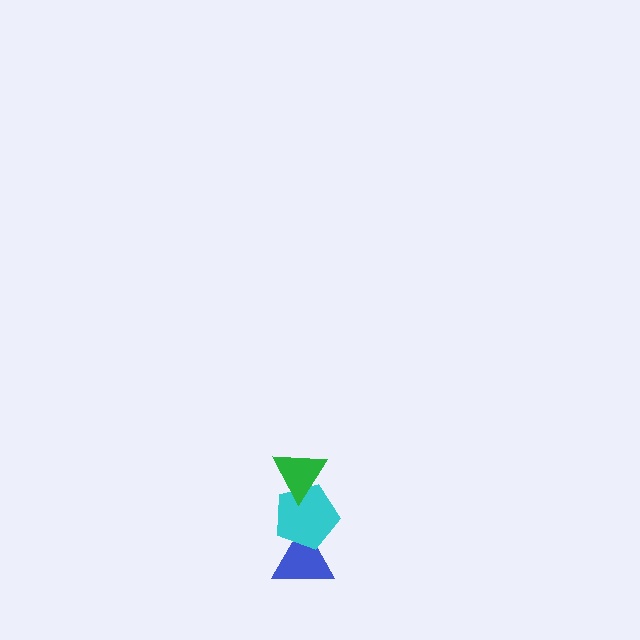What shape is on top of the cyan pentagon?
The green triangle is on top of the cyan pentagon.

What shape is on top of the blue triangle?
The cyan pentagon is on top of the blue triangle.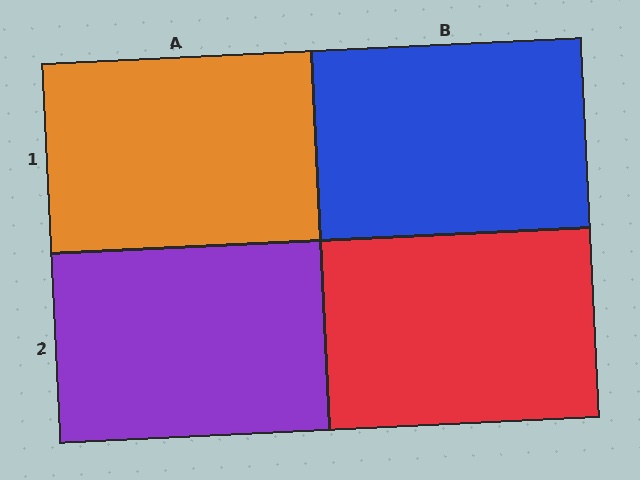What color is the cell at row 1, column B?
Blue.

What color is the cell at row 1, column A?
Orange.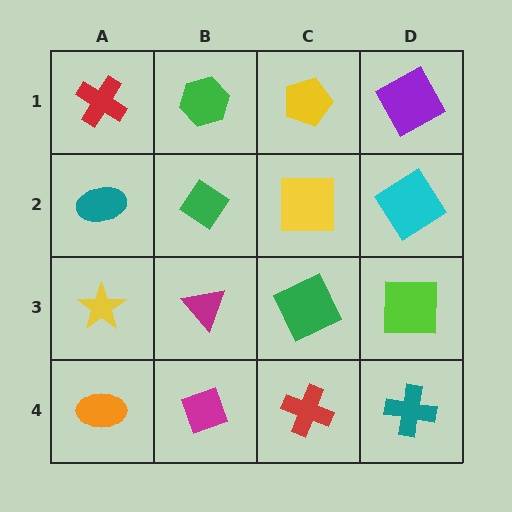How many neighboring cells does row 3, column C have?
4.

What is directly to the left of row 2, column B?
A teal ellipse.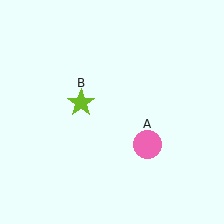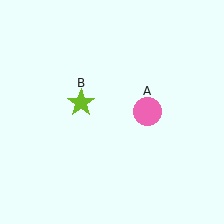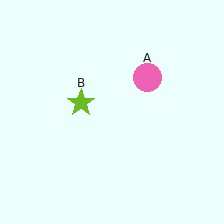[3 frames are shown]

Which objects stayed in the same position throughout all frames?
Lime star (object B) remained stationary.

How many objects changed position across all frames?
1 object changed position: pink circle (object A).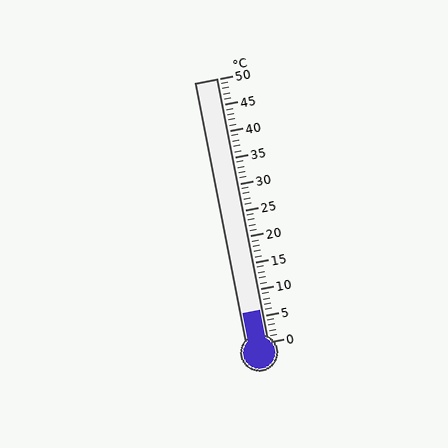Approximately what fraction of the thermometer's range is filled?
The thermometer is filled to approximately 10% of its range.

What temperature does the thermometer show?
The thermometer shows approximately 6°C.